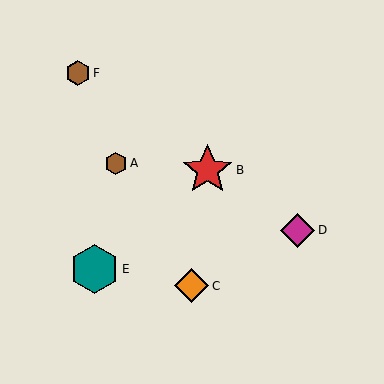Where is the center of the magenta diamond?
The center of the magenta diamond is at (298, 230).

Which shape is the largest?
The red star (labeled B) is the largest.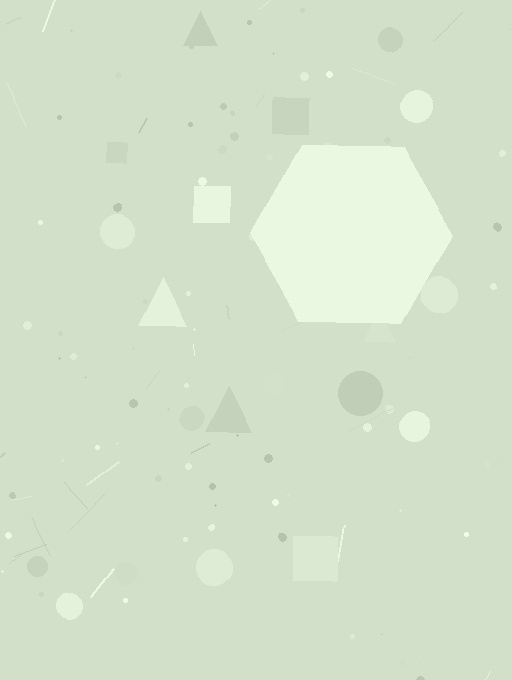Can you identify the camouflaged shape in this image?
The camouflaged shape is a hexagon.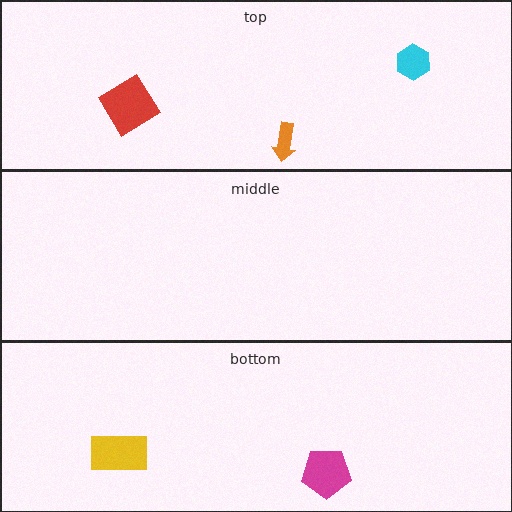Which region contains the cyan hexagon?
The top region.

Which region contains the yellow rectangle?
The bottom region.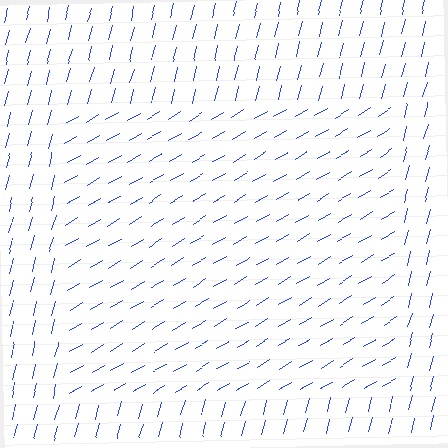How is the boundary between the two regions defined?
The boundary is defined purely by a change in line orientation (approximately 45 degrees difference). All lines are the same color and thickness.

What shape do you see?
I see a rectangle.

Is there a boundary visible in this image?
Yes, there is a texture boundary formed by a change in line orientation.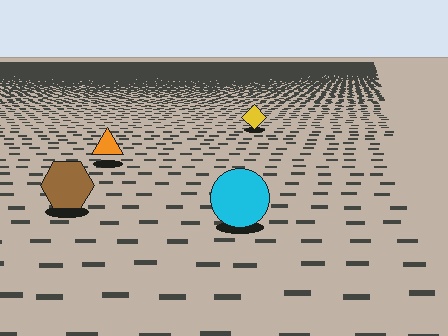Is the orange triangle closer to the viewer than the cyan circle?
No. The cyan circle is closer — you can tell from the texture gradient: the ground texture is coarser near it.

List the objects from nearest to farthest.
From nearest to farthest: the cyan circle, the brown hexagon, the orange triangle, the yellow diamond.